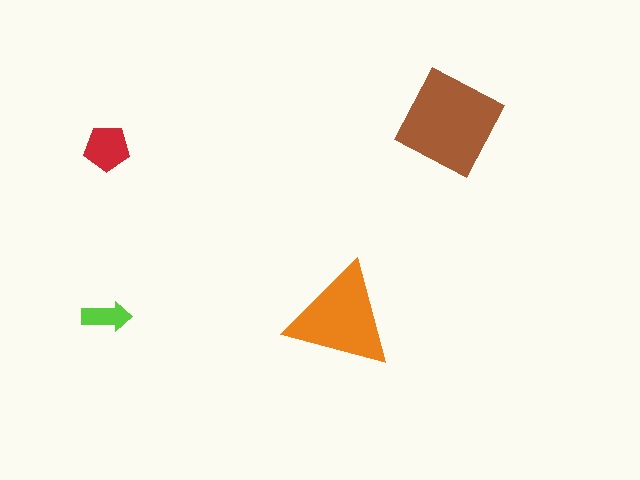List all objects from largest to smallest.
The brown square, the orange triangle, the red pentagon, the lime arrow.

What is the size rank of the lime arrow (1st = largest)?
4th.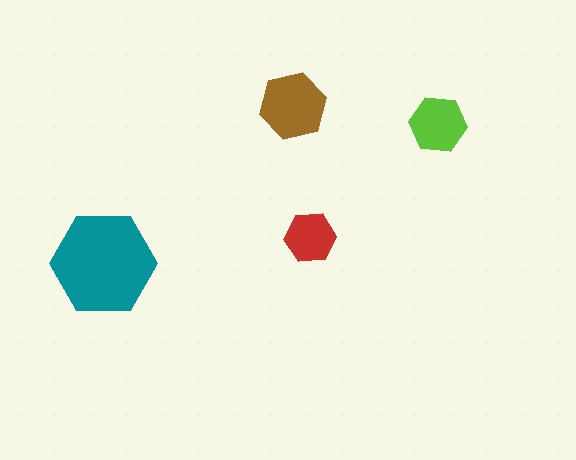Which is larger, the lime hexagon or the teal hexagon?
The teal one.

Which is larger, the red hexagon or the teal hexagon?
The teal one.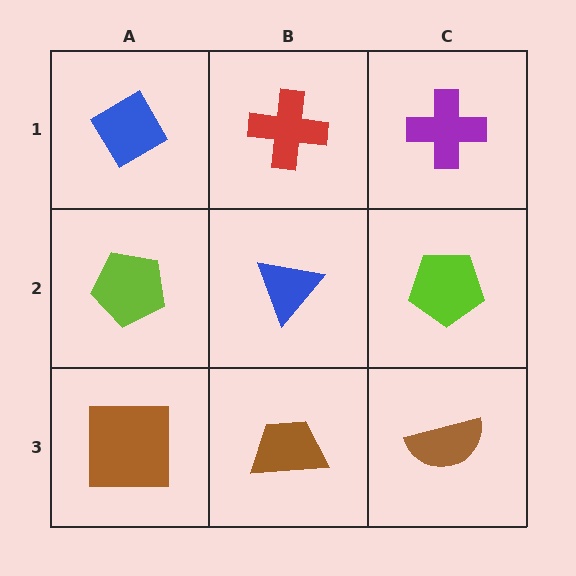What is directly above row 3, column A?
A lime pentagon.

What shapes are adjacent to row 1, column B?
A blue triangle (row 2, column B), a blue diamond (row 1, column A), a purple cross (row 1, column C).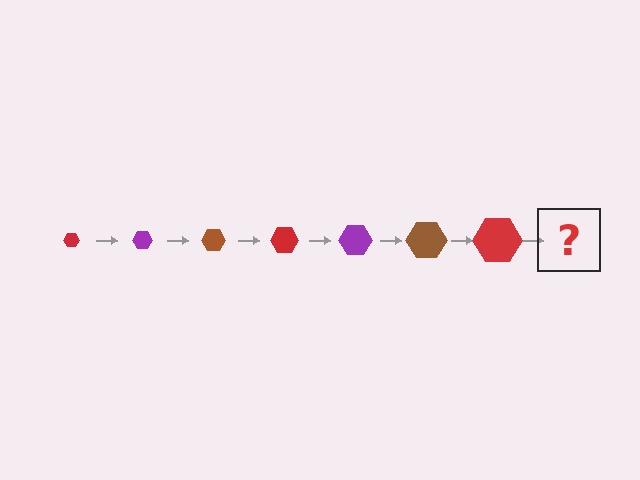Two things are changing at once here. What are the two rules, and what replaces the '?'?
The two rules are that the hexagon grows larger each step and the color cycles through red, purple, and brown. The '?' should be a purple hexagon, larger than the previous one.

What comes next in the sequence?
The next element should be a purple hexagon, larger than the previous one.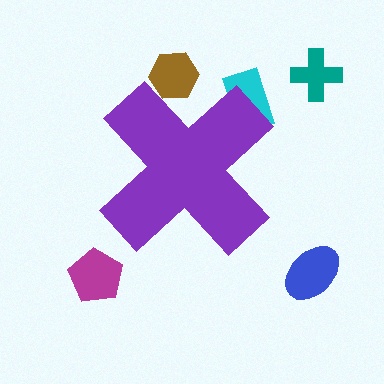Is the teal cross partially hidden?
No, the teal cross is fully visible.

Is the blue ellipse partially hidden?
No, the blue ellipse is fully visible.